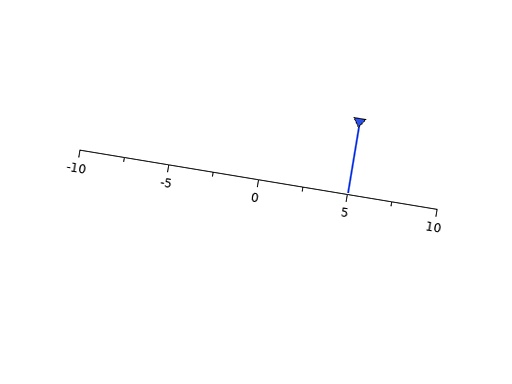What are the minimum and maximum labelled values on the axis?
The axis runs from -10 to 10.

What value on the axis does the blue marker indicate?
The marker indicates approximately 5.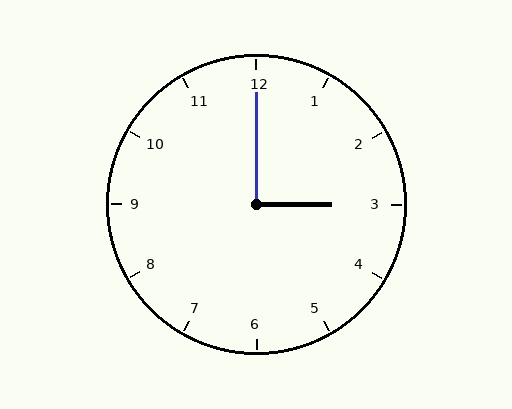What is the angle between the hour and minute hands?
Approximately 90 degrees.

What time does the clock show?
3:00.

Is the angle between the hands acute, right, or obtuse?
It is right.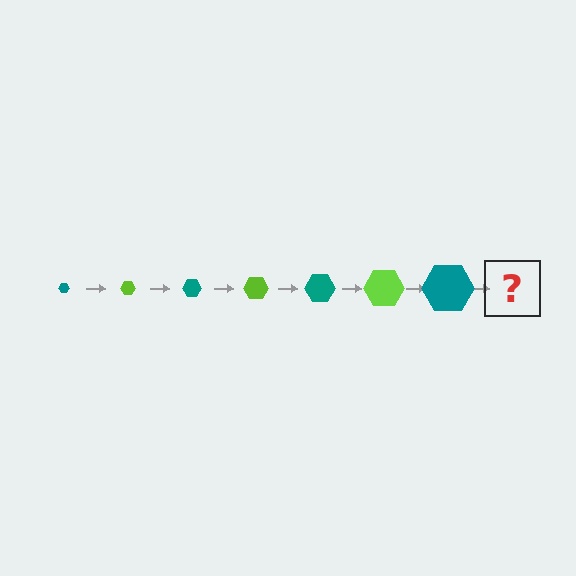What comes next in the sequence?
The next element should be a lime hexagon, larger than the previous one.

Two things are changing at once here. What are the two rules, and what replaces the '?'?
The two rules are that the hexagon grows larger each step and the color cycles through teal and lime. The '?' should be a lime hexagon, larger than the previous one.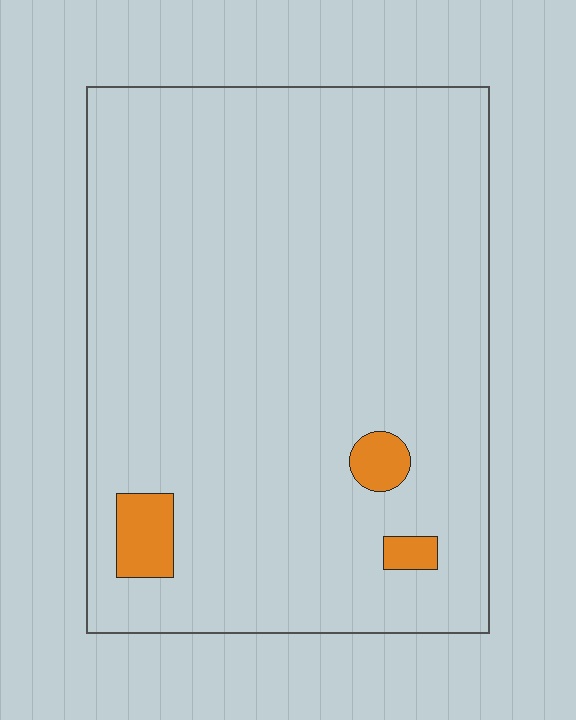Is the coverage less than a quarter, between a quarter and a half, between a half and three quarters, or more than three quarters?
Less than a quarter.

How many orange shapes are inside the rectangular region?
3.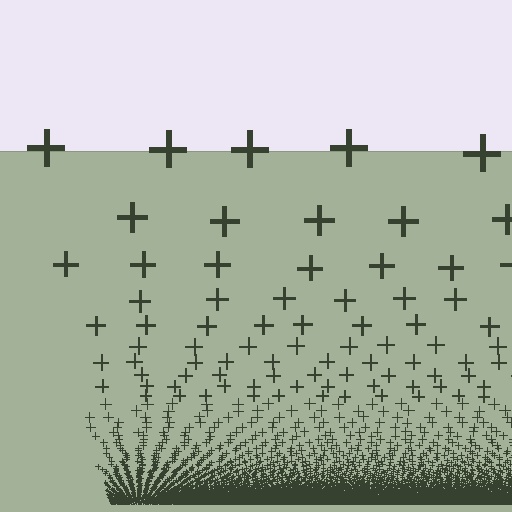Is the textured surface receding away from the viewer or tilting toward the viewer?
The surface appears to tilt toward the viewer. Texture elements get larger and sparser toward the top.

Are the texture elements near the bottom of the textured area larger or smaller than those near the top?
Smaller. The gradient is inverted — elements near the bottom are smaller and denser.